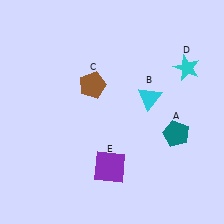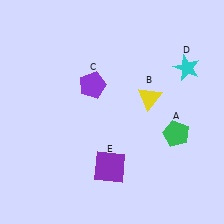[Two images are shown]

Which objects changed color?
A changed from teal to green. B changed from cyan to yellow. C changed from brown to purple.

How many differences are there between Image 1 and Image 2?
There are 3 differences between the two images.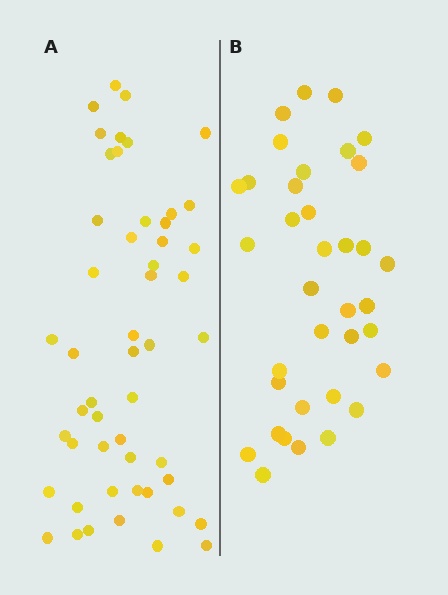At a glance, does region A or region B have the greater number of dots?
Region A (the left region) has more dots.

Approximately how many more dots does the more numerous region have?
Region A has approximately 15 more dots than region B.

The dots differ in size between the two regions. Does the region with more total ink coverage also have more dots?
No. Region B has more total ink coverage because its dots are larger, but region A actually contains more individual dots. Total area can be misleading — the number of items is what matters here.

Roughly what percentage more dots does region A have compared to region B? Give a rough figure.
About 40% more.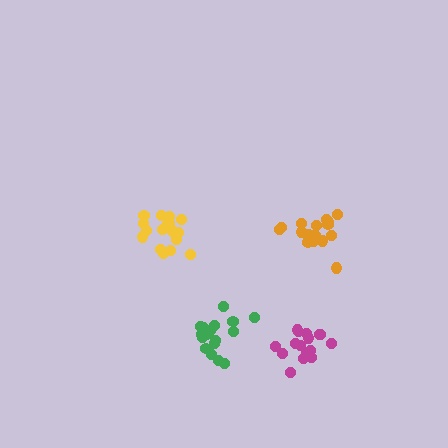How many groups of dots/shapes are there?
There are 4 groups.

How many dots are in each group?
Group 1: 18 dots, Group 2: 18 dots, Group 3: 18 dots, Group 4: 17 dots (71 total).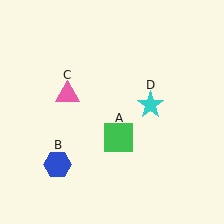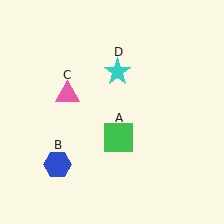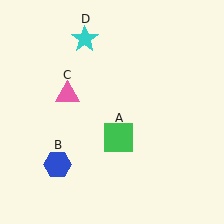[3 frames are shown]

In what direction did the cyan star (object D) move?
The cyan star (object D) moved up and to the left.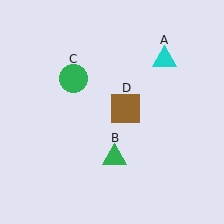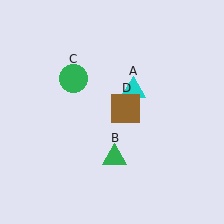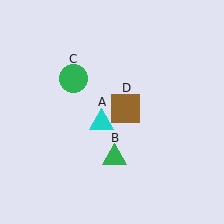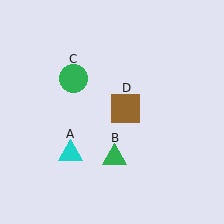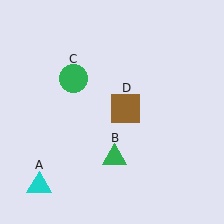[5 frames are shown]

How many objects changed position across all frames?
1 object changed position: cyan triangle (object A).